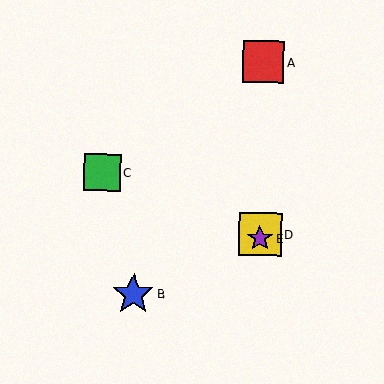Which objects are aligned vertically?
Objects A, D, E are aligned vertically.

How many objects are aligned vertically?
3 objects (A, D, E) are aligned vertically.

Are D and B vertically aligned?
No, D is at x≈260 and B is at x≈133.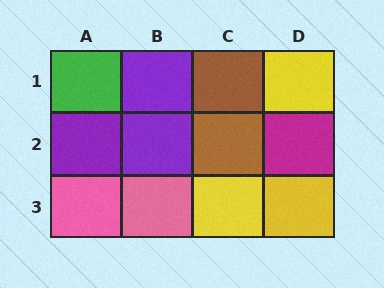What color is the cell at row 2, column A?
Purple.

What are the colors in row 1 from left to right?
Green, purple, brown, yellow.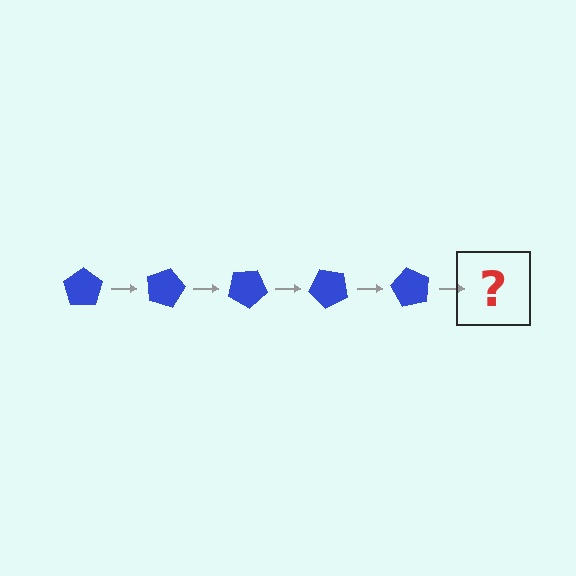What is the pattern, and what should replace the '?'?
The pattern is that the pentagon rotates 15 degrees each step. The '?' should be a blue pentagon rotated 75 degrees.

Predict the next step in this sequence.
The next step is a blue pentagon rotated 75 degrees.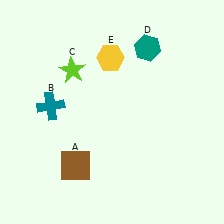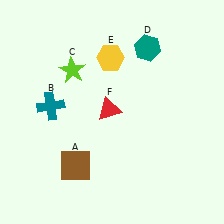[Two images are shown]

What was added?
A red triangle (F) was added in Image 2.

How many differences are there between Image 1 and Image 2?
There is 1 difference between the two images.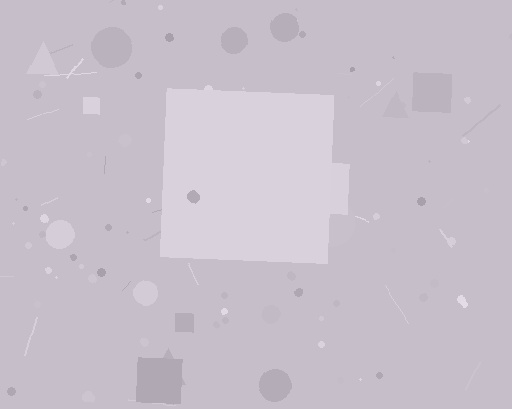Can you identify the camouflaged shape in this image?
The camouflaged shape is a square.